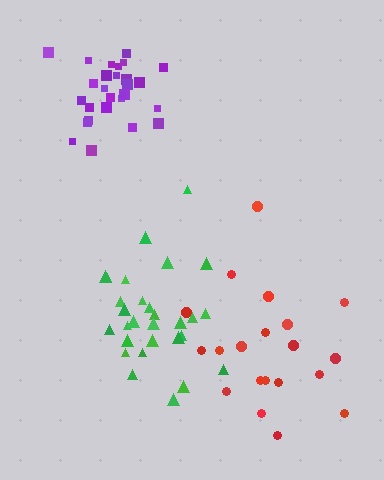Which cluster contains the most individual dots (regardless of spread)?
Green (30).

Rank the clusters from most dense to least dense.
purple, green, red.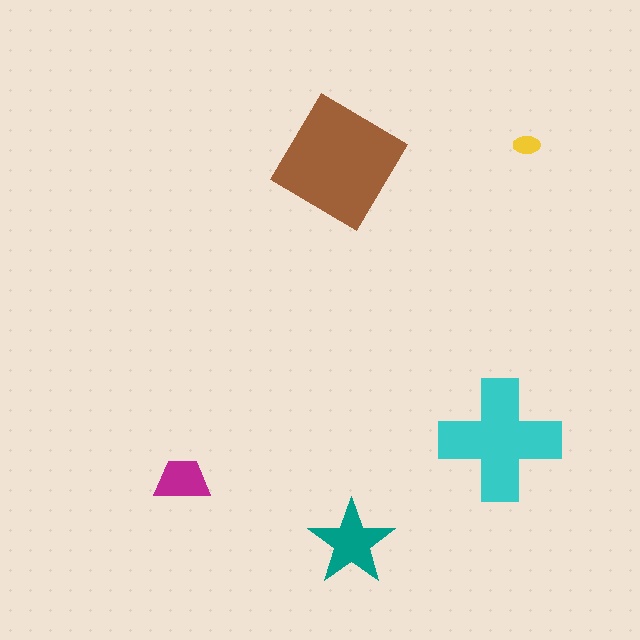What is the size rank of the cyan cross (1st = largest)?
2nd.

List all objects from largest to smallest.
The brown diamond, the cyan cross, the teal star, the magenta trapezoid, the yellow ellipse.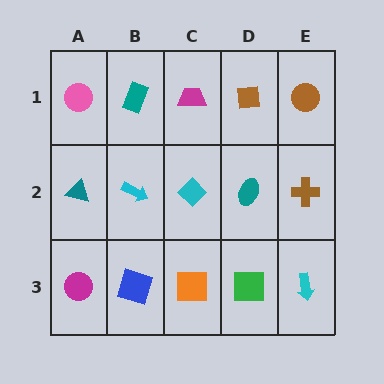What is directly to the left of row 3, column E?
A green square.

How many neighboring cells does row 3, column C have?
3.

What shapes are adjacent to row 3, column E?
A brown cross (row 2, column E), a green square (row 3, column D).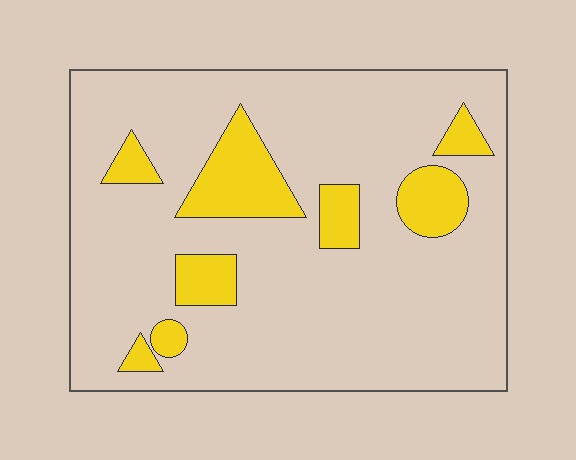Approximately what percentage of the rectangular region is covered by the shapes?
Approximately 15%.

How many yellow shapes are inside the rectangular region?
8.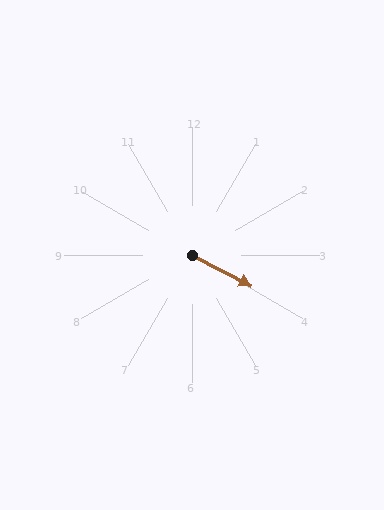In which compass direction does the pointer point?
Southeast.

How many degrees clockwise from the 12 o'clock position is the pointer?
Approximately 118 degrees.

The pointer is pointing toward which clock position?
Roughly 4 o'clock.